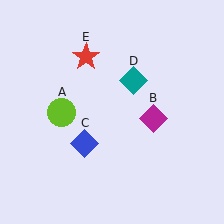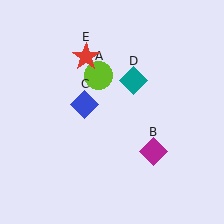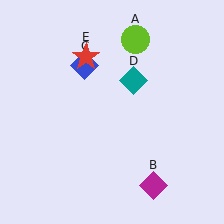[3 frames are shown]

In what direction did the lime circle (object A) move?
The lime circle (object A) moved up and to the right.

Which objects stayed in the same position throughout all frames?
Teal diamond (object D) and red star (object E) remained stationary.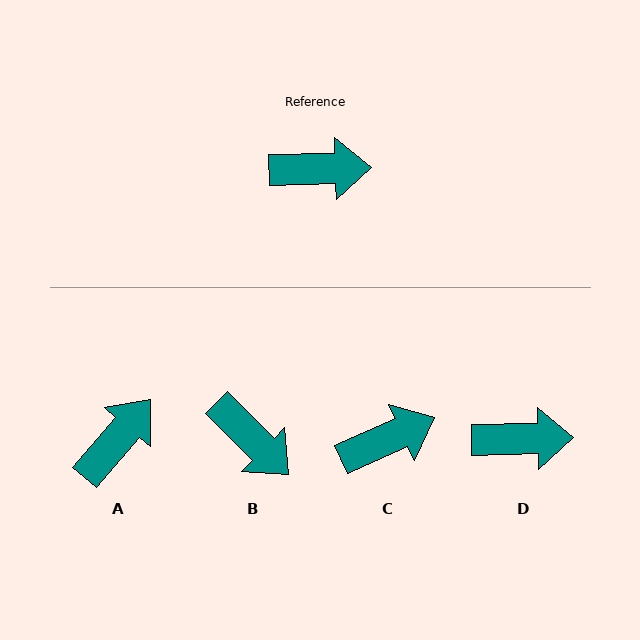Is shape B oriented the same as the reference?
No, it is off by about 46 degrees.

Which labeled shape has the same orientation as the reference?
D.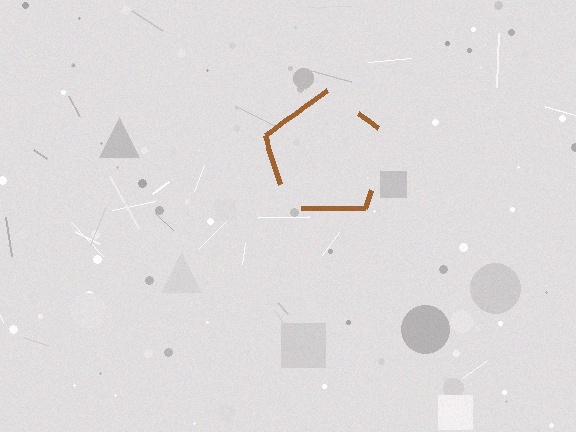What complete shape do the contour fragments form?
The contour fragments form a pentagon.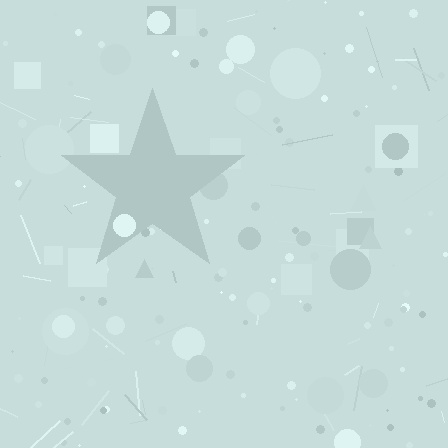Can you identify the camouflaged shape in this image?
The camouflaged shape is a star.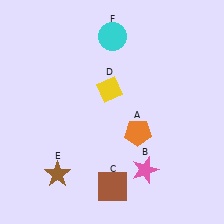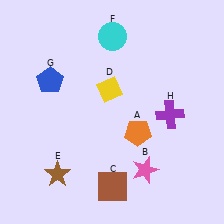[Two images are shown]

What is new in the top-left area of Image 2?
A blue pentagon (G) was added in the top-left area of Image 2.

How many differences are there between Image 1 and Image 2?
There are 2 differences between the two images.